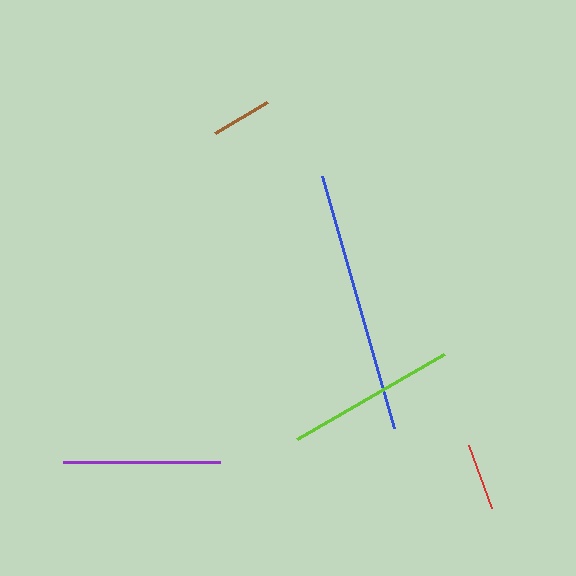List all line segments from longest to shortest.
From longest to shortest: blue, lime, purple, red, brown.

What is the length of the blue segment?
The blue segment is approximately 262 pixels long.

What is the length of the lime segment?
The lime segment is approximately 170 pixels long.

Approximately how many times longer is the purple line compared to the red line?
The purple line is approximately 2.3 times the length of the red line.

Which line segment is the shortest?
The brown line is the shortest at approximately 61 pixels.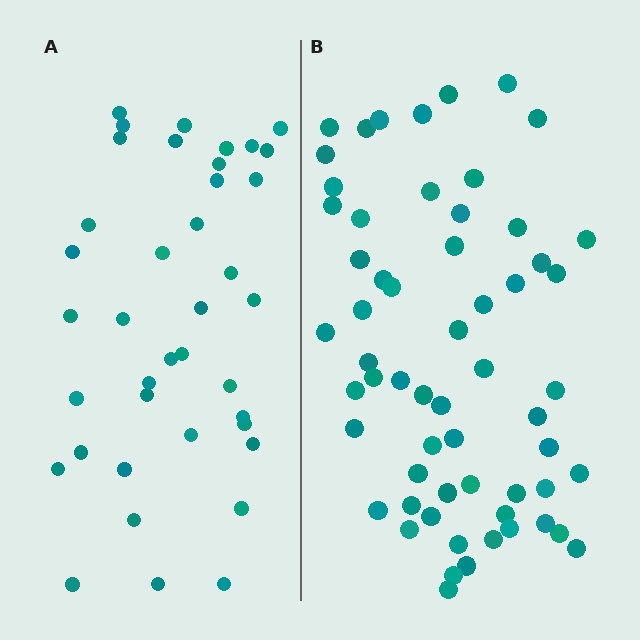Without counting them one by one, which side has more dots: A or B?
Region B (the right region) has more dots.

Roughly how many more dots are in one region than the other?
Region B has approximately 20 more dots than region A.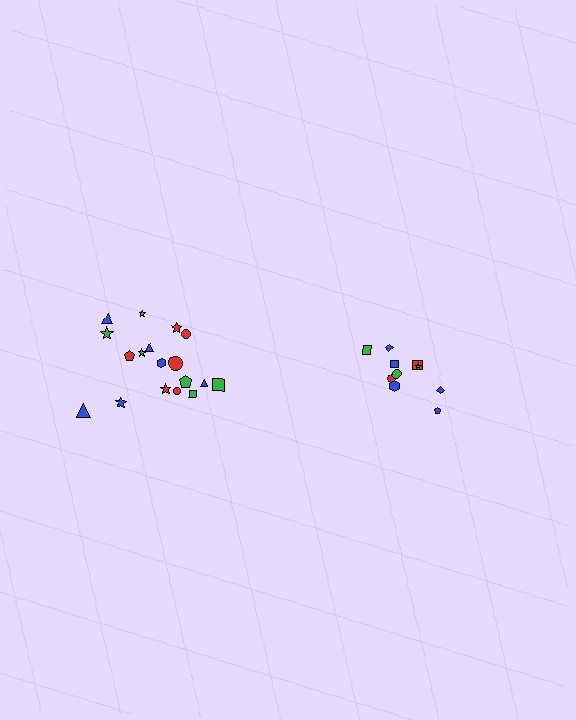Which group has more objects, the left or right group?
The left group.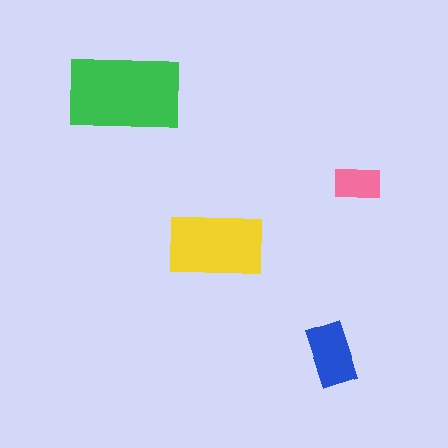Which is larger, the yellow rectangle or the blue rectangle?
The yellow one.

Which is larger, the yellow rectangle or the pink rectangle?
The yellow one.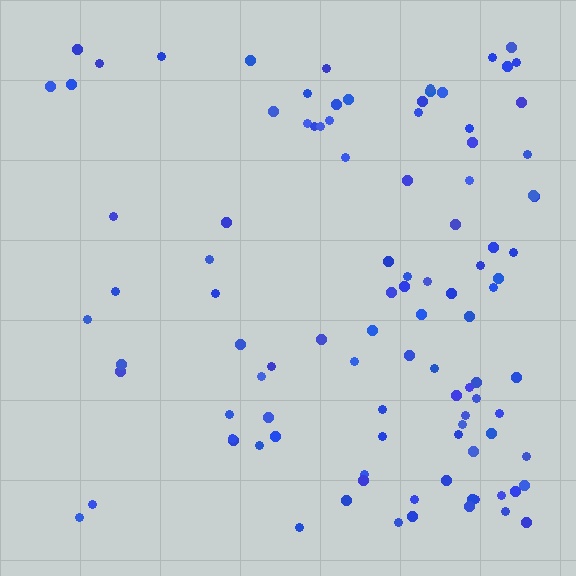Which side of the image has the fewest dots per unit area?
The left.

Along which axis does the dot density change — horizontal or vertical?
Horizontal.